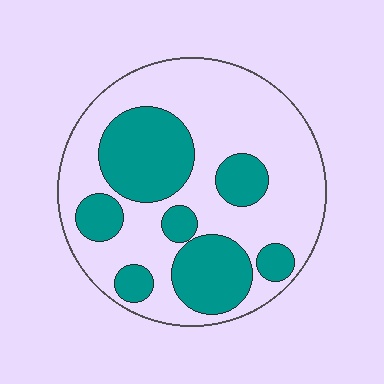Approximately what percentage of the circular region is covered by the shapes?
Approximately 35%.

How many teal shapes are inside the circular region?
7.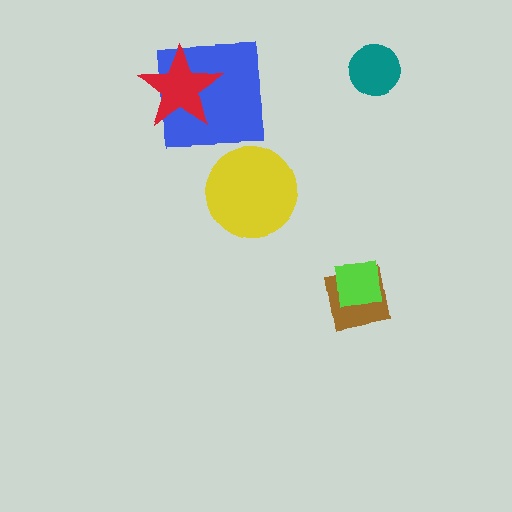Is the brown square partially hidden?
Yes, it is partially covered by another shape.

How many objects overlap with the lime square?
1 object overlaps with the lime square.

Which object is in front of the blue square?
The red star is in front of the blue square.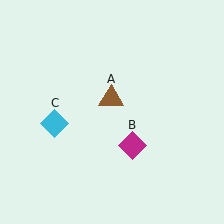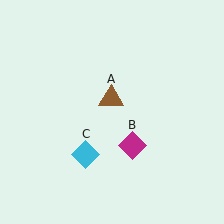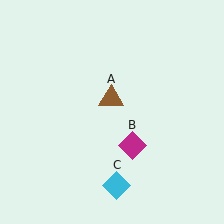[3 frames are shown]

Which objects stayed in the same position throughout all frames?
Brown triangle (object A) and magenta diamond (object B) remained stationary.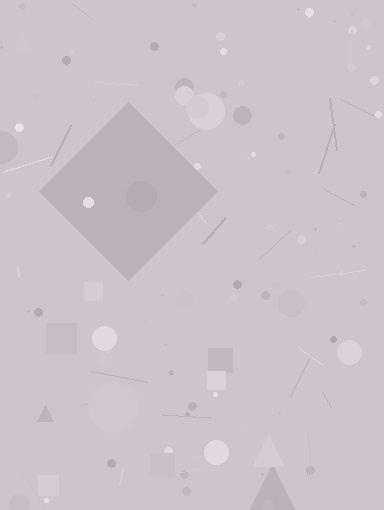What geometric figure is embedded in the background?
A diamond is embedded in the background.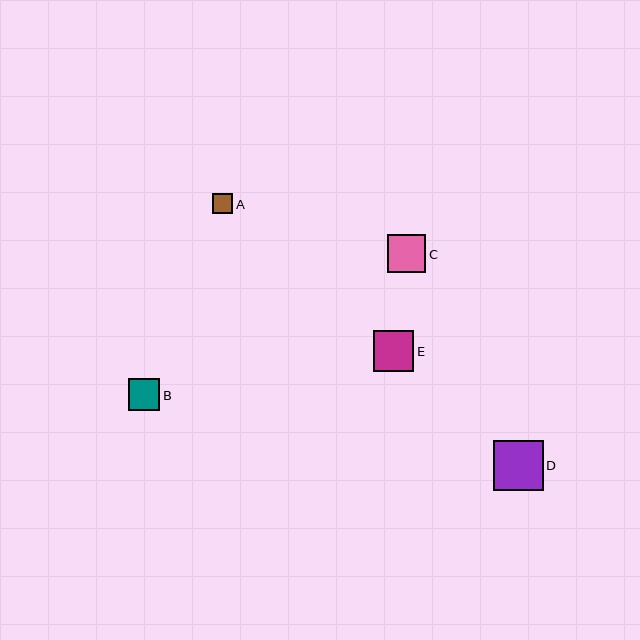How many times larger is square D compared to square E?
Square D is approximately 1.2 times the size of square E.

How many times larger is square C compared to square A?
Square C is approximately 1.9 times the size of square A.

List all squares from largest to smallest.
From largest to smallest: D, E, C, B, A.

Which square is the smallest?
Square A is the smallest with a size of approximately 20 pixels.